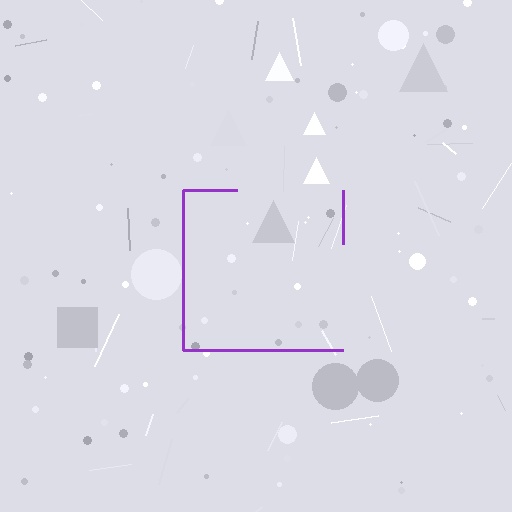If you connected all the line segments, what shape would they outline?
They would outline a square.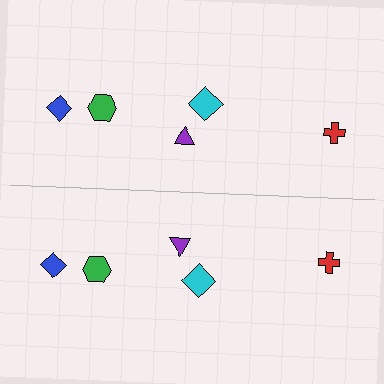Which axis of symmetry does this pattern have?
The pattern has a horizontal axis of symmetry running through the center of the image.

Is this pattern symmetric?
Yes, this pattern has bilateral (reflection) symmetry.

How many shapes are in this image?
There are 10 shapes in this image.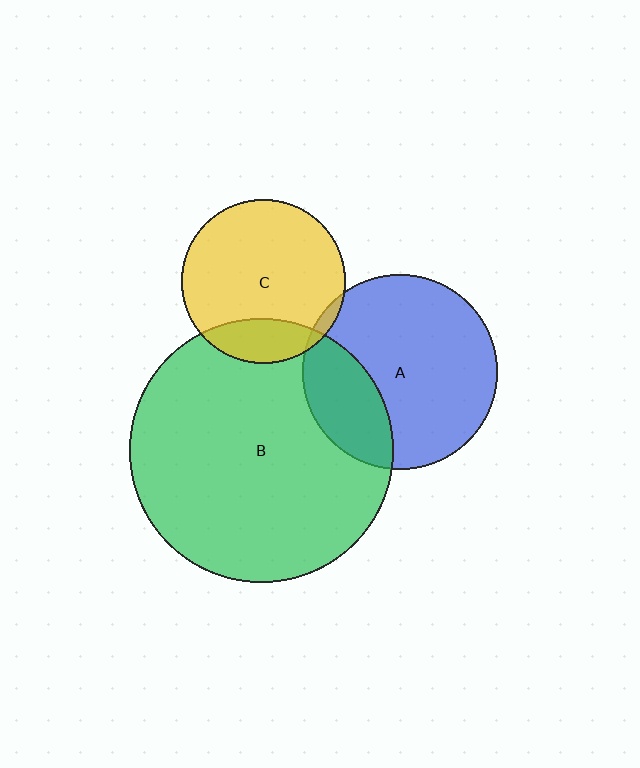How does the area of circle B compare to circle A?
Approximately 1.8 times.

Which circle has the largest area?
Circle B (green).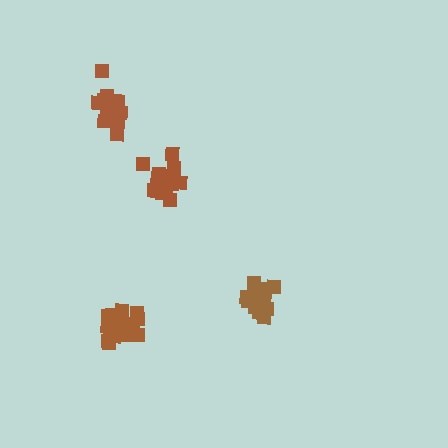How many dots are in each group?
Group 1: 21 dots, Group 2: 20 dots, Group 3: 16 dots, Group 4: 16 dots (73 total).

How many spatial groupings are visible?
There are 4 spatial groupings.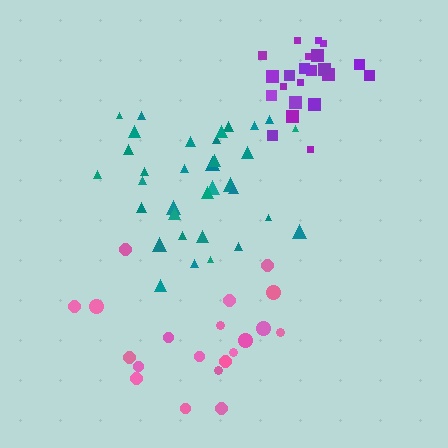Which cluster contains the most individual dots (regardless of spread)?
Teal (35).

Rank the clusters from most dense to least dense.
purple, teal, pink.